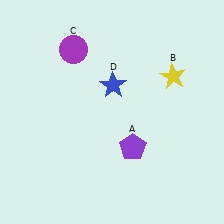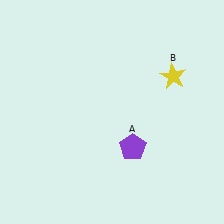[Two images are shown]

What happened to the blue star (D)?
The blue star (D) was removed in Image 2. It was in the top-right area of Image 1.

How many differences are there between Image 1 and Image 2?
There are 2 differences between the two images.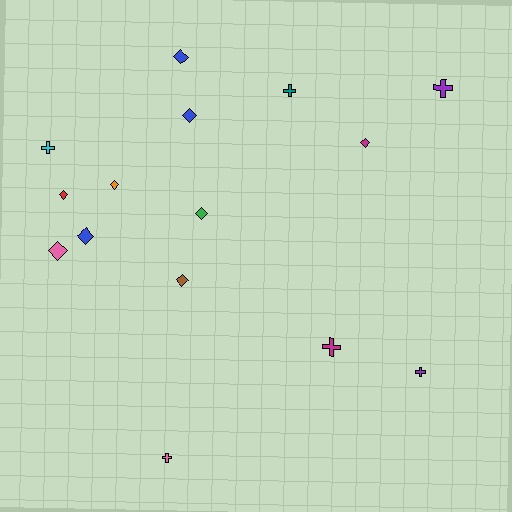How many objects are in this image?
There are 15 objects.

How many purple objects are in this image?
There are 2 purple objects.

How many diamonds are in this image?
There are 9 diamonds.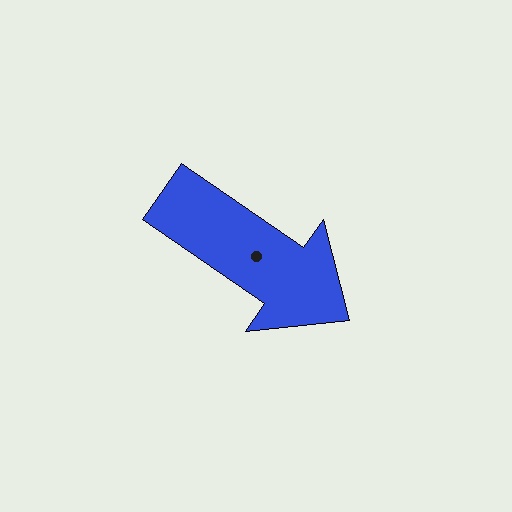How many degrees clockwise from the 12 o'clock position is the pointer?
Approximately 125 degrees.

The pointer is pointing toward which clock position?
Roughly 4 o'clock.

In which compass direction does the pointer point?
Southeast.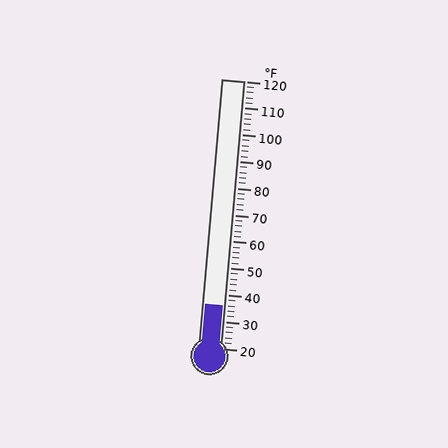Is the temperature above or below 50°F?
The temperature is below 50°F.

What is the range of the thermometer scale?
The thermometer scale ranges from 20°F to 120°F.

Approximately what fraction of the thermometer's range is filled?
The thermometer is filled to approximately 15% of its range.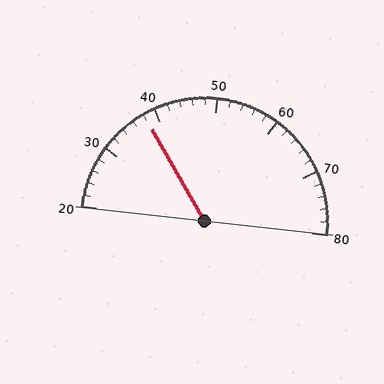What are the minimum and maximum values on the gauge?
The gauge ranges from 20 to 80.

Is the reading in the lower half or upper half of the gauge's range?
The reading is in the lower half of the range (20 to 80).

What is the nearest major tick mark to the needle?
The nearest major tick mark is 40.